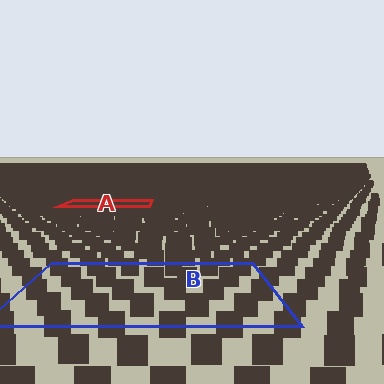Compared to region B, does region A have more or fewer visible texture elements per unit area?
Region A has more texture elements per unit area — they are packed more densely because it is farther away.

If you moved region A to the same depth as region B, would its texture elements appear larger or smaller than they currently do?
They would appear larger. At a closer depth, the same texture elements are projected at a bigger on-screen size.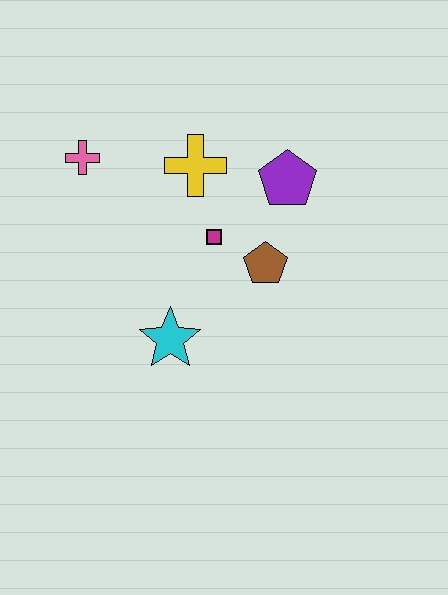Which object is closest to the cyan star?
The magenta square is closest to the cyan star.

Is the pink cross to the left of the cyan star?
Yes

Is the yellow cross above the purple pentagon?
Yes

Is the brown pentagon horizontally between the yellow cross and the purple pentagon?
Yes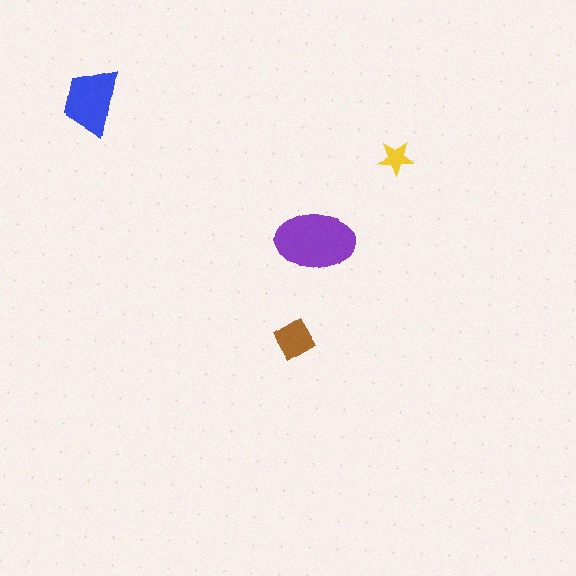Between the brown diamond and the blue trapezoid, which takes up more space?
The blue trapezoid.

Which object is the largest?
The purple ellipse.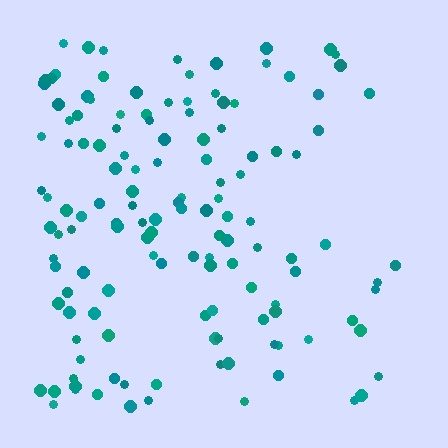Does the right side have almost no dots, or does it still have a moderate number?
Still a moderate number, just noticeably fewer than the left.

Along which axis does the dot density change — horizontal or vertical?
Horizontal.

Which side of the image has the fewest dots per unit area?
The right.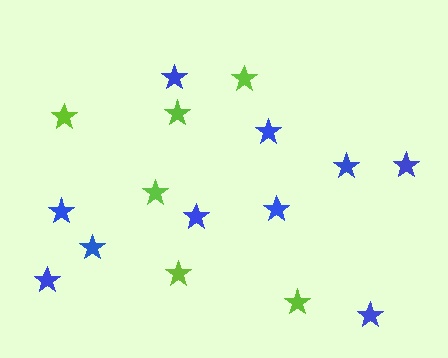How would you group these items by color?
There are 2 groups: one group of lime stars (6) and one group of blue stars (10).